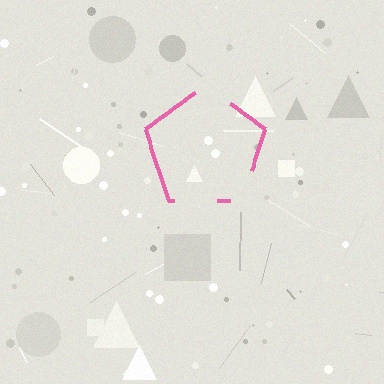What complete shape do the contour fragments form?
The contour fragments form a pentagon.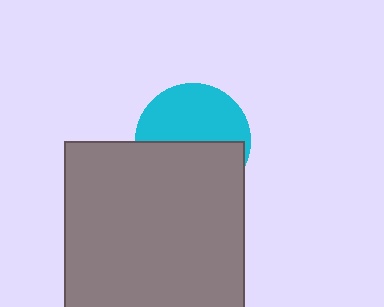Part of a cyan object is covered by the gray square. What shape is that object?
It is a circle.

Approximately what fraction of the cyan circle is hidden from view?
Roughly 49% of the cyan circle is hidden behind the gray square.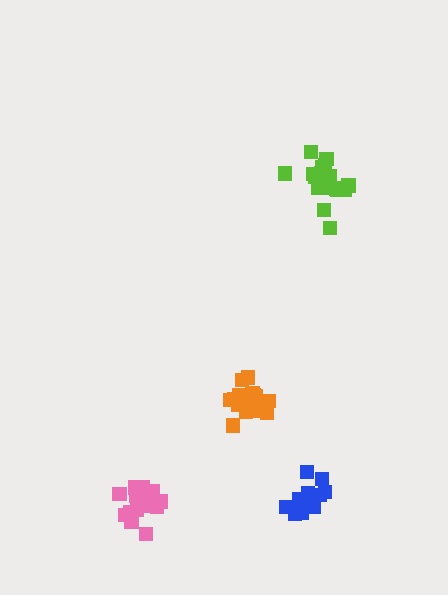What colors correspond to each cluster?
The clusters are colored: blue, orange, pink, lime.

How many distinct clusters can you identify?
There are 4 distinct clusters.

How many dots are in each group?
Group 1: 14 dots, Group 2: 19 dots, Group 3: 16 dots, Group 4: 19 dots (68 total).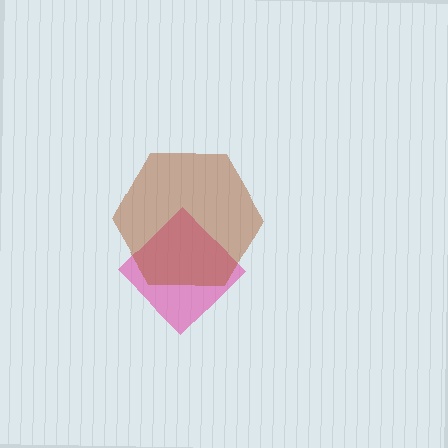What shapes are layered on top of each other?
The layered shapes are: a pink diamond, a brown hexagon.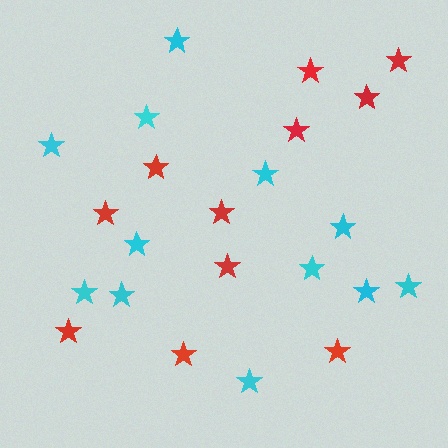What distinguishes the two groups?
There are 2 groups: one group of cyan stars (12) and one group of red stars (11).